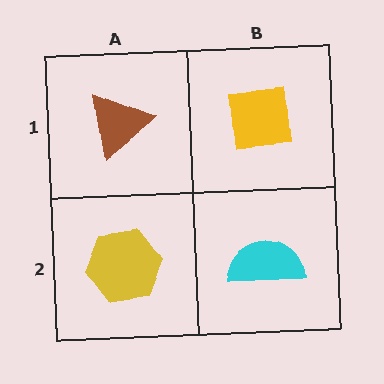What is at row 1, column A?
A brown triangle.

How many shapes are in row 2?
2 shapes.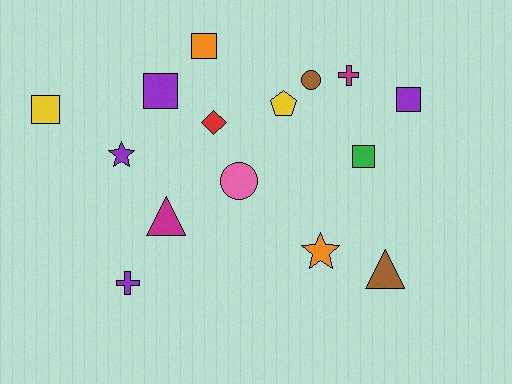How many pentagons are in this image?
There is 1 pentagon.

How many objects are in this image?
There are 15 objects.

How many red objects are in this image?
There is 1 red object.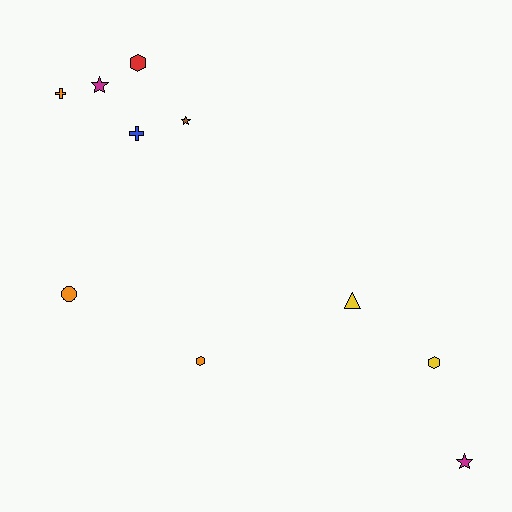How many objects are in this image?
There are 10 objects.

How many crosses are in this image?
There are 2 crosses.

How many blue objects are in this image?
There is 1 blue object.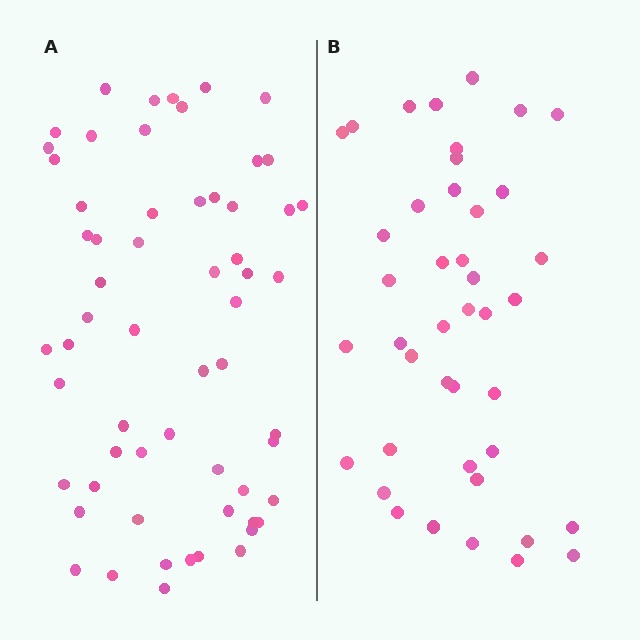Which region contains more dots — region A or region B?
Region A (the left region) has more dots.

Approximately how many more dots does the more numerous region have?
Region A has approximately 20 more dots than region B.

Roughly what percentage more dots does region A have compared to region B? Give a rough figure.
About 45% more.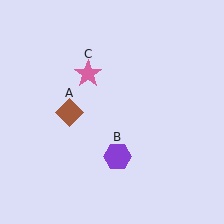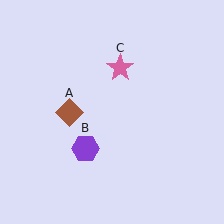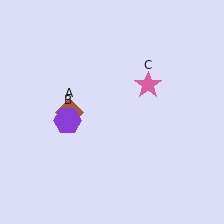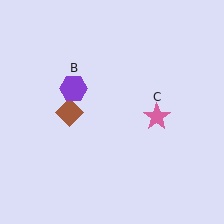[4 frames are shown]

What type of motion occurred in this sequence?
The purple hexagon (object B), pink star (object C) rotated clockwise around the center of the scene.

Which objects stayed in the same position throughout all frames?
Brown diamond (object A) remained stationary.